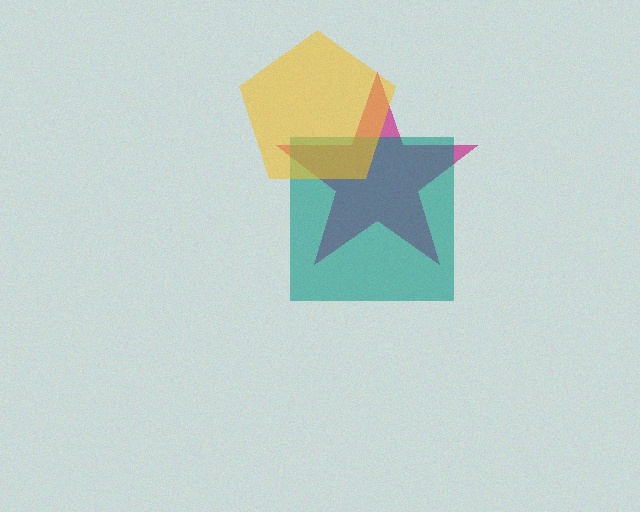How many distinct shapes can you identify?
There are 3 distinct shapes: a magenta star, a teal square, a yellow pentagon.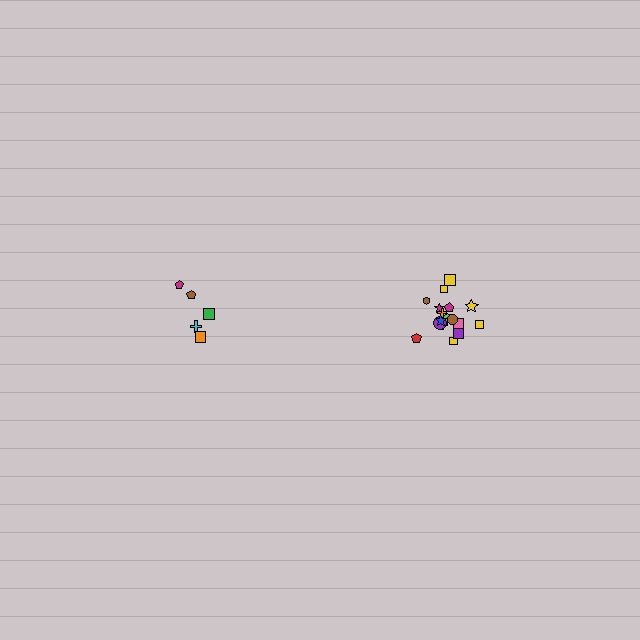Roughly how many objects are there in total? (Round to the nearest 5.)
Roughly 25 objects in total.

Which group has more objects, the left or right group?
The right group.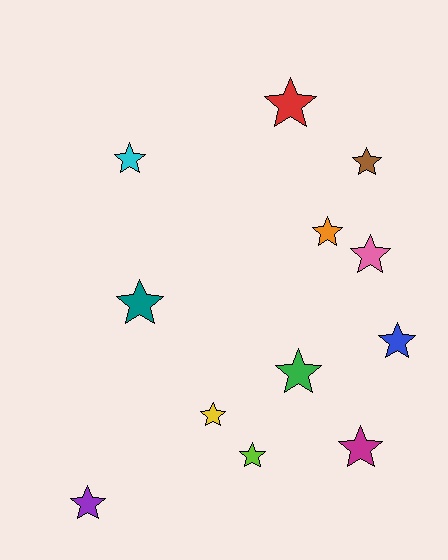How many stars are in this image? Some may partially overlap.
There are 12 stars.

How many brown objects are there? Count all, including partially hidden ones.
There is 1 brown object.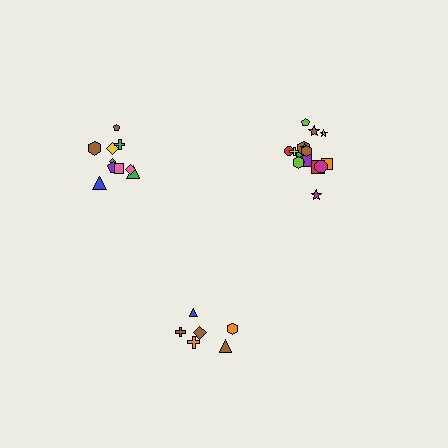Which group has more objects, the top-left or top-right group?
The top-right group.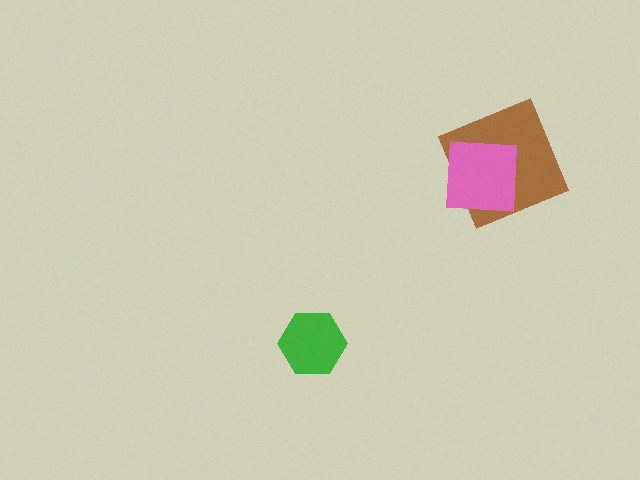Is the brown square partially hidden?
Yes, it is partially covered by another shape.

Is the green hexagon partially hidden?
No, no other shape covers it.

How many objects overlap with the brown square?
1 object overlaps with the brown square.